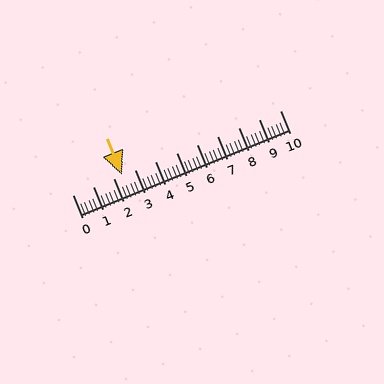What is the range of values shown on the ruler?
The ruler shows values from 0 to 10.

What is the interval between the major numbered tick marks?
The major tick marks are spaced 1 units apart.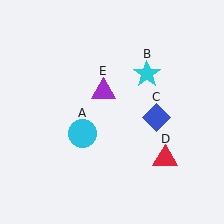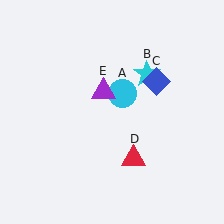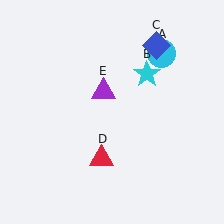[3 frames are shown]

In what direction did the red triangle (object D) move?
The red triangle (object D) moved left.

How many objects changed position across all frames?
3 objects changed position: cyan circle (object A), blue diamond (object C), red triangle (object D).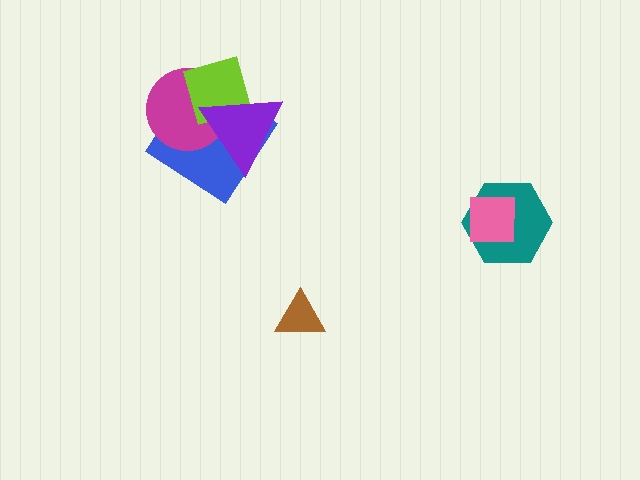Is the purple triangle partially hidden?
No, no other shape covers it.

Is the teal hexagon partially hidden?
Yes, it is partially covered by another shape.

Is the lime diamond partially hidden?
Yes, it is partially covered by another shape.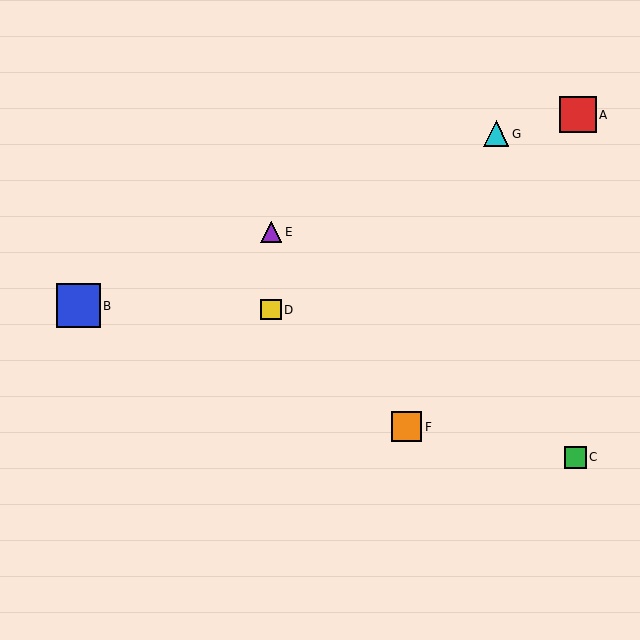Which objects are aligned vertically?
Objects D, E are aligned vertically.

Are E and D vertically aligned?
Yes, both are at x≈271.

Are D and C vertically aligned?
No, D is at x≈271 and C is at x≈575.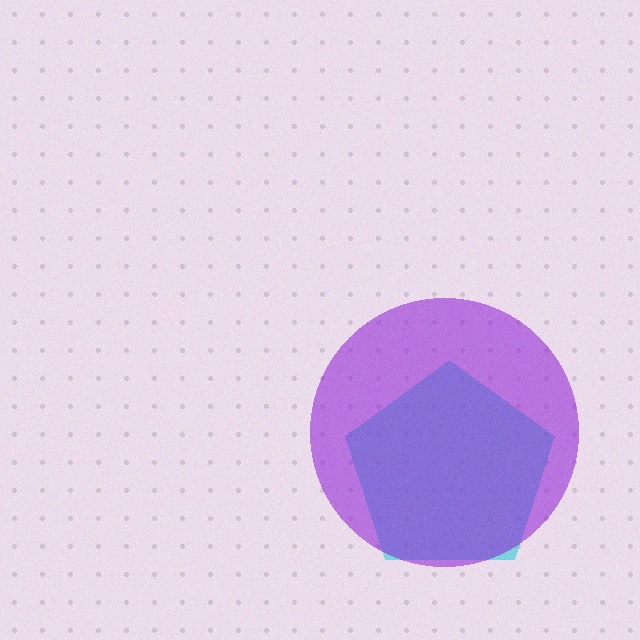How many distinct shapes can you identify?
There are 2 distinct shapes: a cyan pentagon, a purple circle.